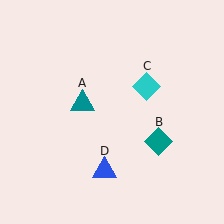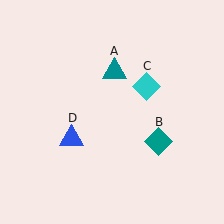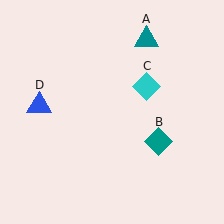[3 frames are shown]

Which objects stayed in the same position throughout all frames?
Teal diamond (object B) and cyan diamond (object C) remained stationary.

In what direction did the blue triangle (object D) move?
The blue triangle (object D) moved up and to the left.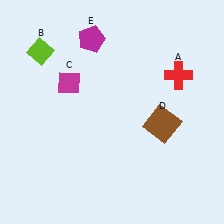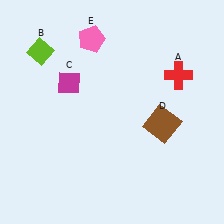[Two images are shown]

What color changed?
The pentagon (E) changed from magenta in Image 1 to pink in Image 2.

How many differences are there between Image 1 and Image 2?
There is 1 difference between the two images.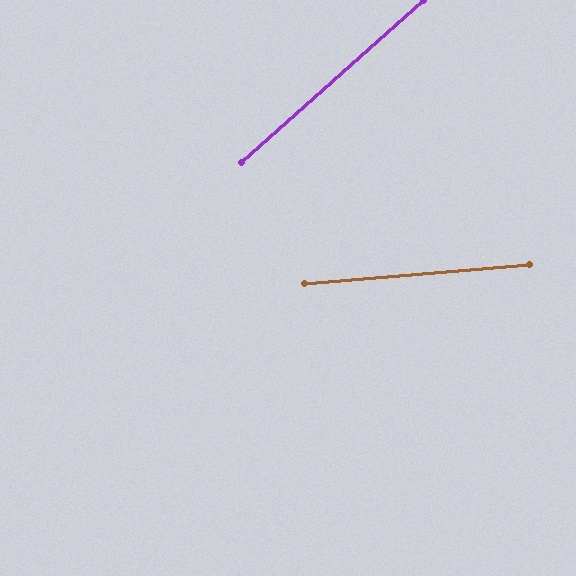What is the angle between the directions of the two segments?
Approximately 37 degrees.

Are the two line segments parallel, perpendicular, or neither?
Neither parallel nor perpendicular — they differ by about 37°.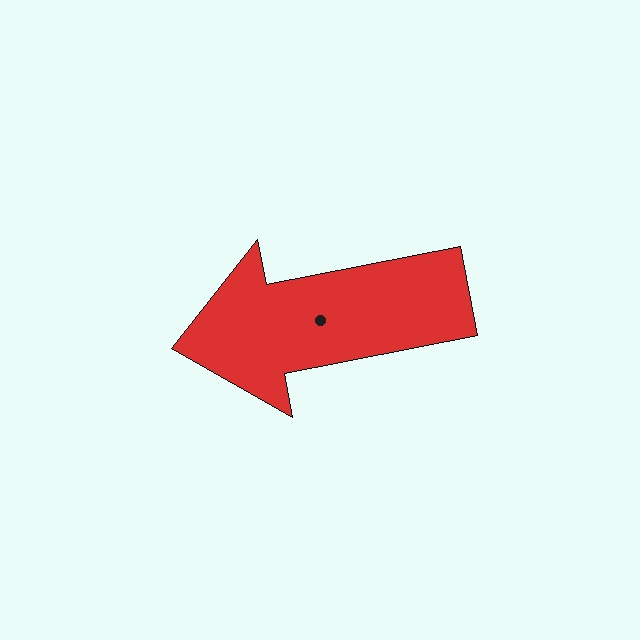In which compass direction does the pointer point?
West.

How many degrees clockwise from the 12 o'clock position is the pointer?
Approximately 259 degrees.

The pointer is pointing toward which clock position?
Roughly 9 o'clock.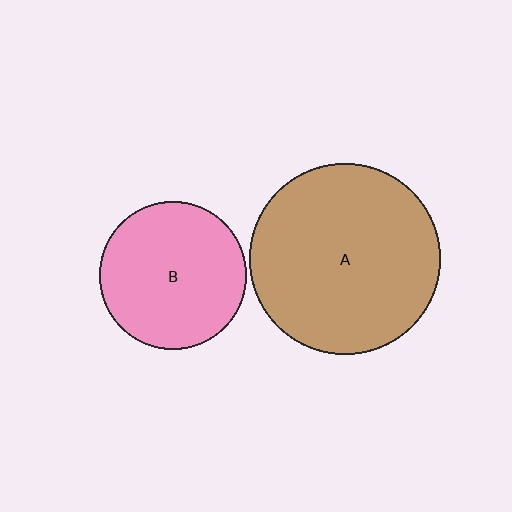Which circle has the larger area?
Circle A (brown).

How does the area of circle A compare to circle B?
Approximately 1.7 times.